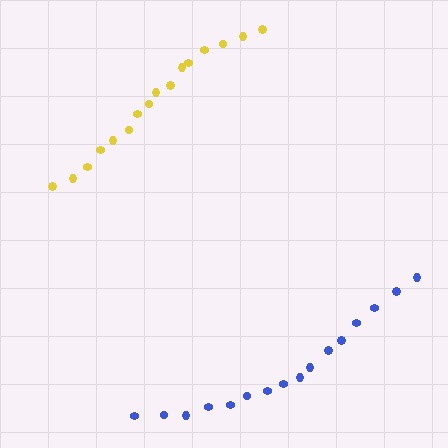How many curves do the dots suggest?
There are 2 distinct paths.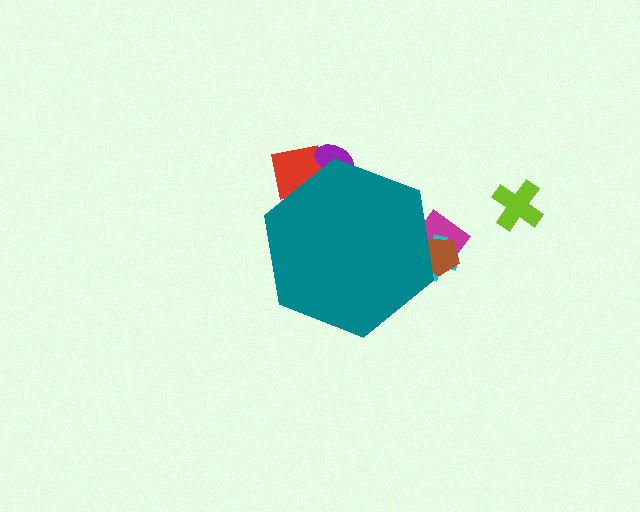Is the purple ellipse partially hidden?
Yes, the purple ellipse is partially hidden behind the teal hexagon.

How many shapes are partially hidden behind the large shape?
5 shapes are partially hidden.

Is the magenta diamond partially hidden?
Yes, the magenta diamond is partially hidden behind the teal hexagon.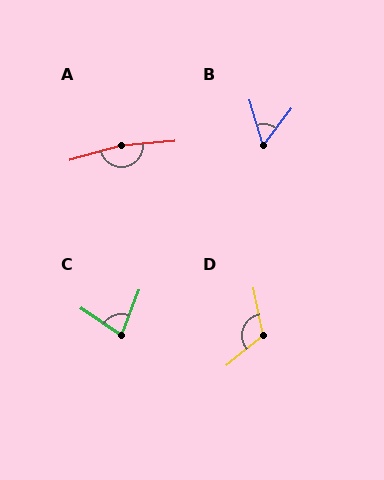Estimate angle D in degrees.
Approximately 118 degrees.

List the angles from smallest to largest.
B (53°), C (77°), D (118°), A (169°).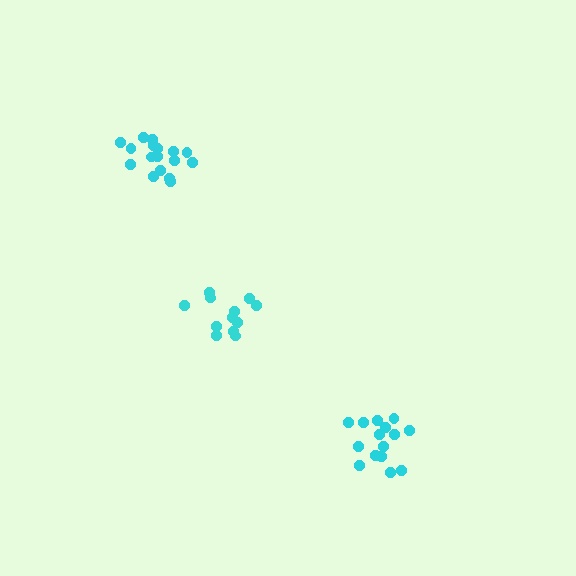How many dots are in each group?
Group 1: 15 dots, Group 2: 12 dots, Group 3: 17 dots (44 total).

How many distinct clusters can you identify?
There are 3 distinct clusters.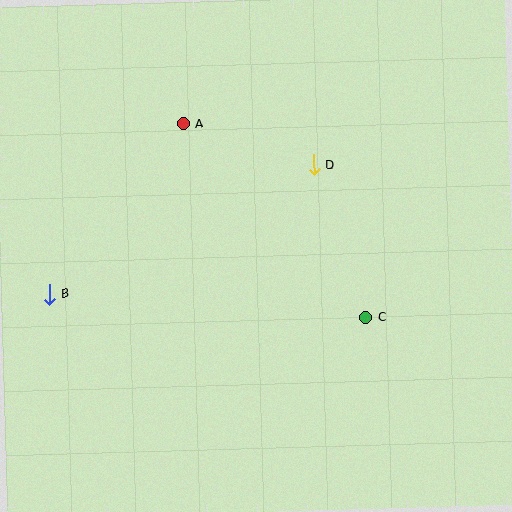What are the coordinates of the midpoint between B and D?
The midpoint between B and D is at (181, 230).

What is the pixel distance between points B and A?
The distance between B and A is 217 pixels.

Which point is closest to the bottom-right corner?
Point C is closest to the bottom-right corner.